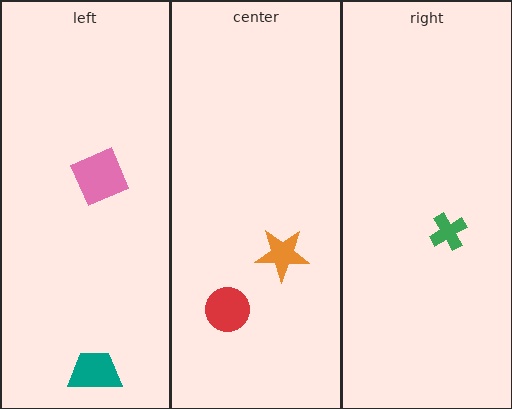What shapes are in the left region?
The pink square, the teal trapezoid.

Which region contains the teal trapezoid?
The left region.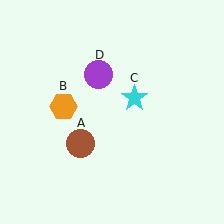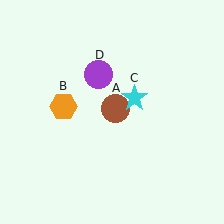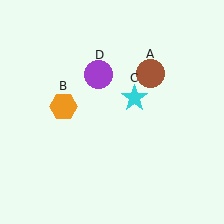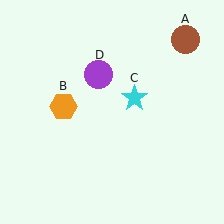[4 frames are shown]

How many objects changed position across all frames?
1 object changed position: brown circle (object A).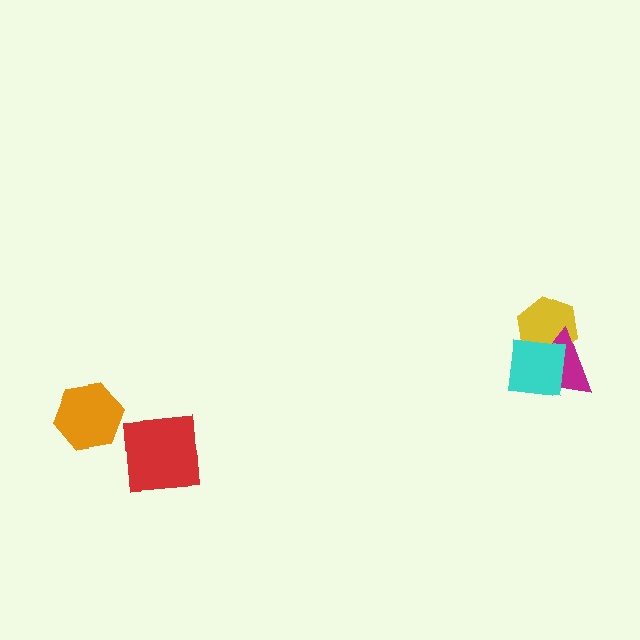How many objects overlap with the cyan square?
2 objects overlap with the cyan square.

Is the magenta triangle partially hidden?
Yes, it is partially covered by another shape.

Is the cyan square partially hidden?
No, no other shape covers it.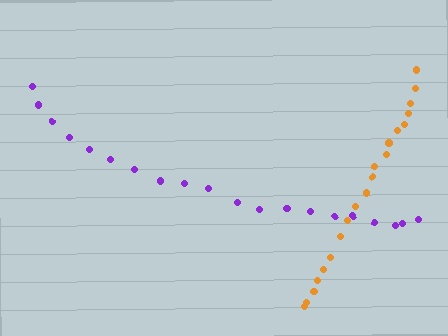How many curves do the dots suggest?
There are 2 distinct paths.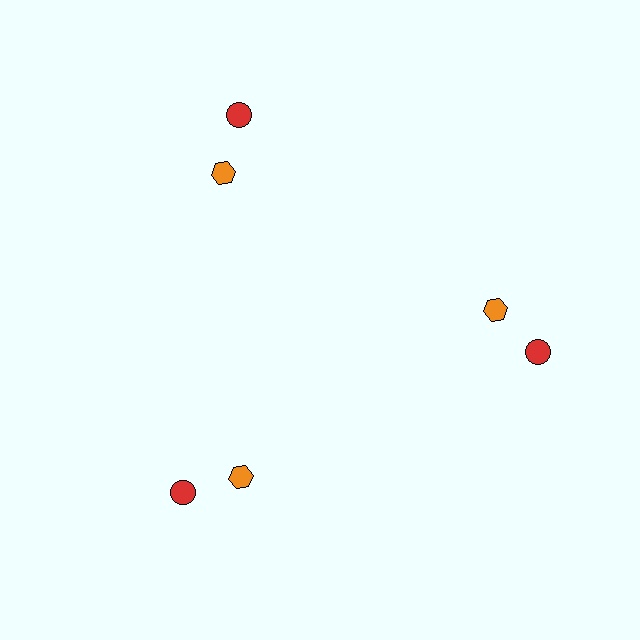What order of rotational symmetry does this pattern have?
This pattern has 3-fold rotational symmetry.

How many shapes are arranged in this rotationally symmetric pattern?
There are 6 shapes, arranged in 3 groups of 2.